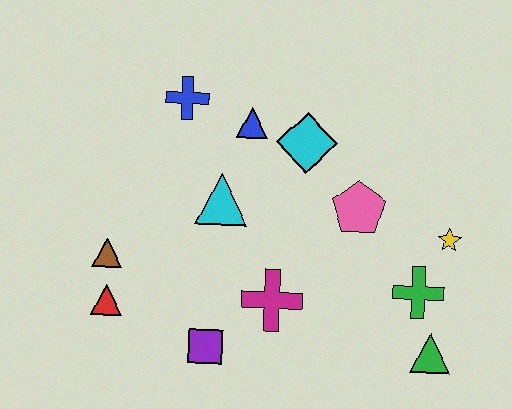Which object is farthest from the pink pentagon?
The red triangle is farthest from the pink pentagon.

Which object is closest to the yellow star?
The green cross is closest to the yellow star.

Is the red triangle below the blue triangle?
Yes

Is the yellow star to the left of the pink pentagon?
No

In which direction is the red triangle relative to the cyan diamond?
The red triangle is to the left of the cyan diamond.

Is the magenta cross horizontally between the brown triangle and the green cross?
Yes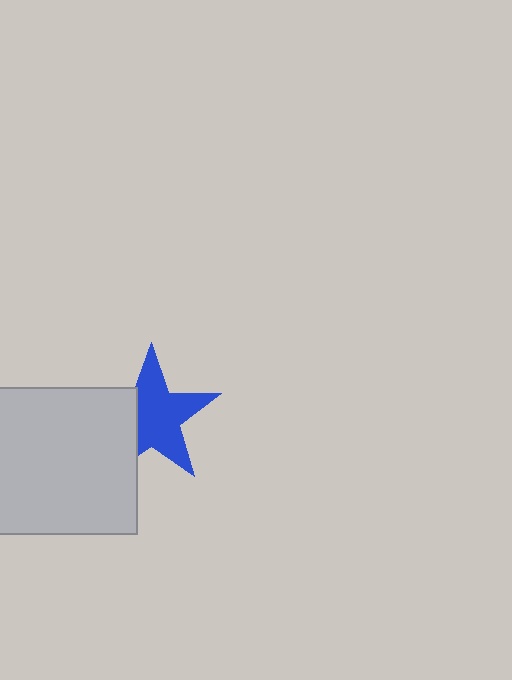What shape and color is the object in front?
The object in front is a light gray square.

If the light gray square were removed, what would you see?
You would see the complete blue star.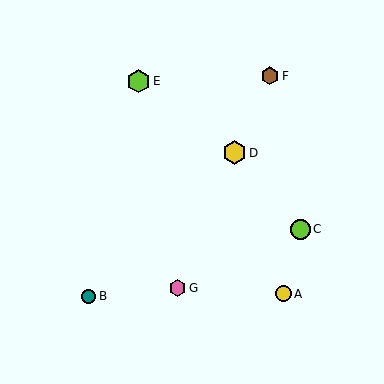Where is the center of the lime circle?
The center of the lime circle is at (300, 229).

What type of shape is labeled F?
Shape F is a brown hexagon.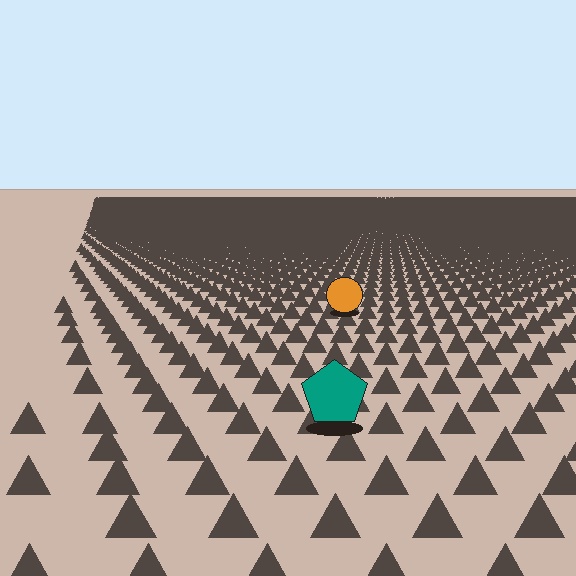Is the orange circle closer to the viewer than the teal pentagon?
No. The teal pentagon is closer — you can tell from the texture gradient: the ground texture is coarser near it.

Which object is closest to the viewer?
The teal pentagon is closest. The texture marks near it are larger and more spread out.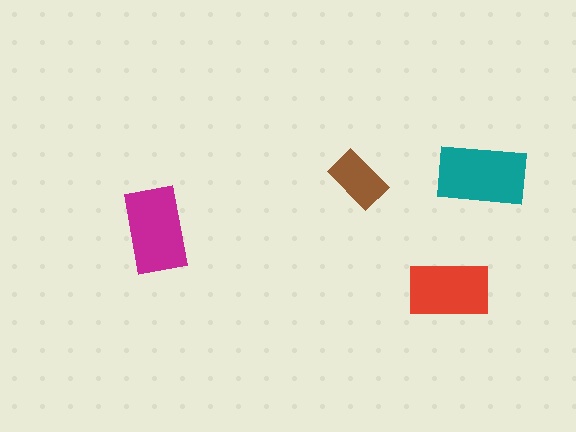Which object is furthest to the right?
The teal rectangle is rightmost.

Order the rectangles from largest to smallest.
the teal one, the magenta one, the red one, the brown one.